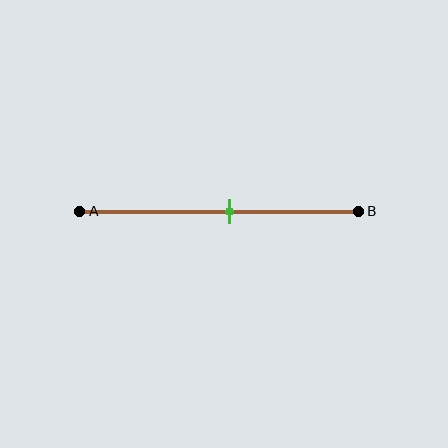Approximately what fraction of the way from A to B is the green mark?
The green mark is approximately 55% of the way from A to B.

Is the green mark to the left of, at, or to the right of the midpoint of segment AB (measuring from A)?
The green mark is to the right of the midpoint of segment AB.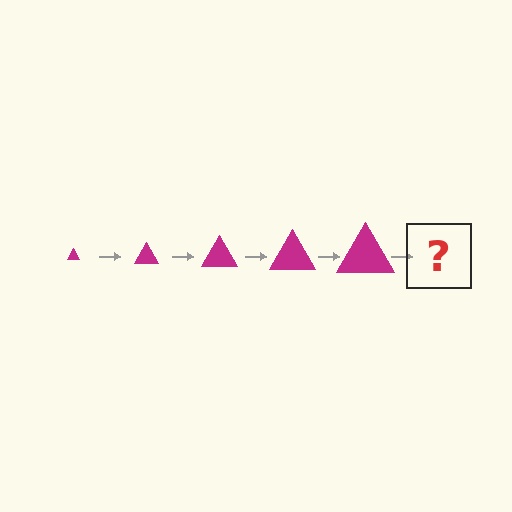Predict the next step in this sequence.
The next step is a magenta triangle, larger than the previous one.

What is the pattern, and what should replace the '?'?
The pattern is that the triangle gets progressively larger each step. The '?' should be a magenta triangle, larger than the previous one.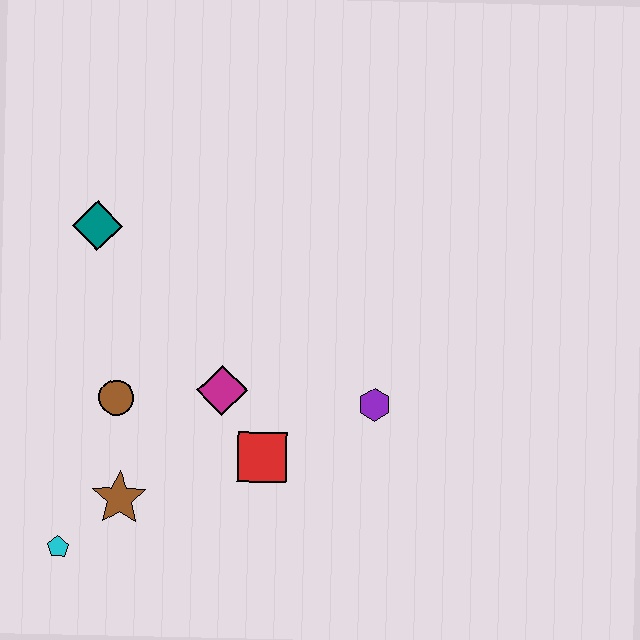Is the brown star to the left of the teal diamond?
No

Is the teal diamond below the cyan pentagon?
No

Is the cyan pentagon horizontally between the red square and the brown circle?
No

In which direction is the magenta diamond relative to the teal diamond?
The magenta diamond is below the teal diamond.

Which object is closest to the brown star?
The cyan pentagon is closest to the brown star.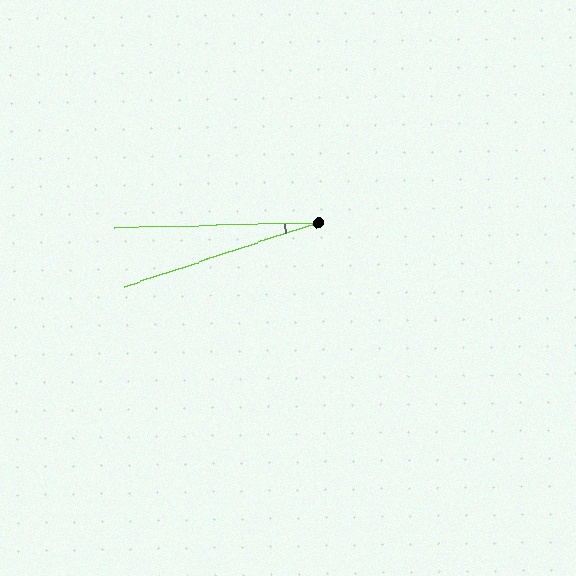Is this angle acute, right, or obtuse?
It is acute.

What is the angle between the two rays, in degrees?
Approximately 17 degrees.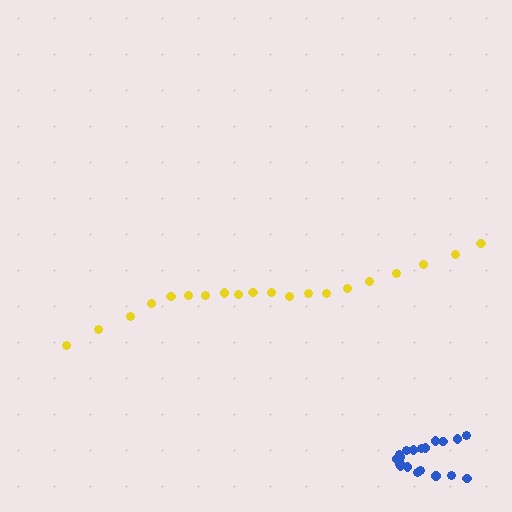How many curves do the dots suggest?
There are 2 distinct paths.